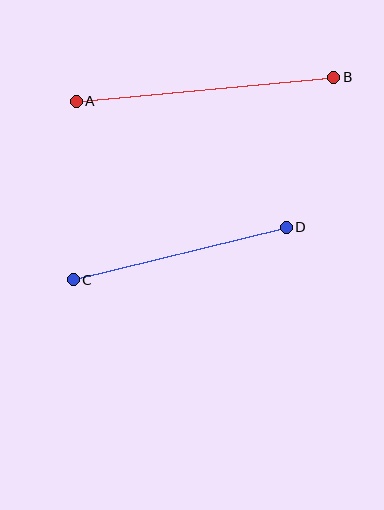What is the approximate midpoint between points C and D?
The midpoint is at approximately (180, 254) pixels.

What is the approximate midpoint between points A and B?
The midpoint is at approximately (205, 89) pixels.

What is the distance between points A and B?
The distance is approximately 259 pixels.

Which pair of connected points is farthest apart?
Points A and B are farthest apart.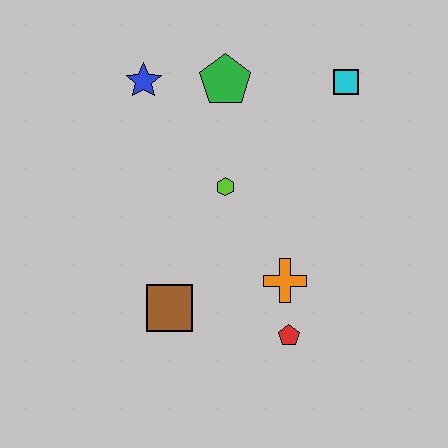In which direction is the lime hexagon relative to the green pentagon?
The lime hexagon is below the green pentagon.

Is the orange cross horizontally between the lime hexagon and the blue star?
No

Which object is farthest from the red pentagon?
The blue star is farthest from the red pentagon.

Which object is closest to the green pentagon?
The blue star is closest to the green pentagon.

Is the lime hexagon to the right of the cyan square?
No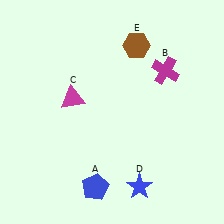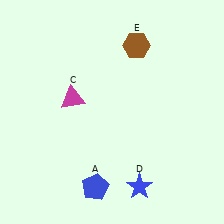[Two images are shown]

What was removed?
The magenta cross (B) was removed in Image 2.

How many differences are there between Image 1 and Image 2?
There is 1 difference between the two images.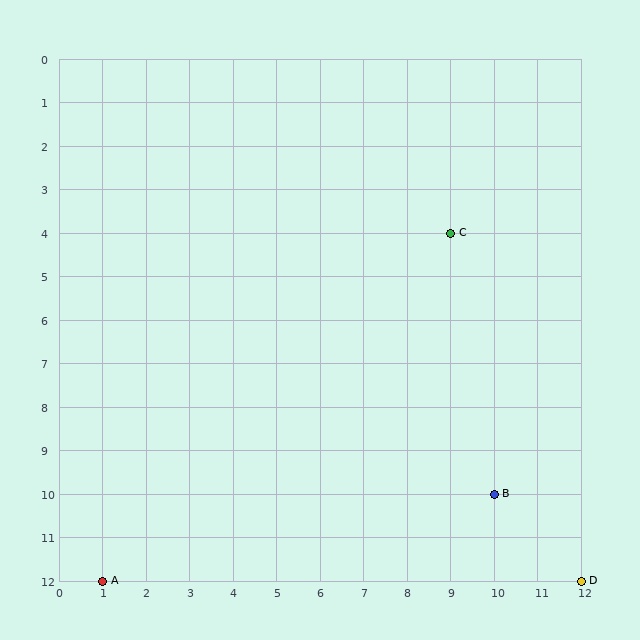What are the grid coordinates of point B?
Point B is at grid coordinates (10, 10).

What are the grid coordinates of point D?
Point D is at grid coordinates (12, 12).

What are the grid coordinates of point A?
Point A is at grid coordinates (1, 12).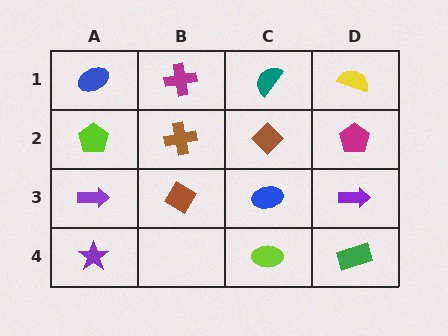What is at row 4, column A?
A purple star.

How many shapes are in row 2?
4 shapes.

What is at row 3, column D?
A purple arrow.